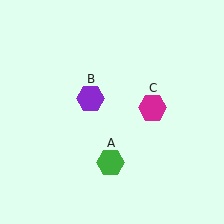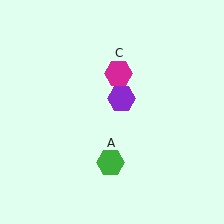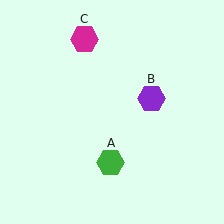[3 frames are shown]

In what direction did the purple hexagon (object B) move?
The purple hexagon (object B) moved right.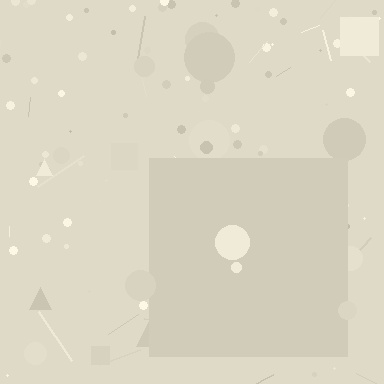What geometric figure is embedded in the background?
A square is embedded in the background.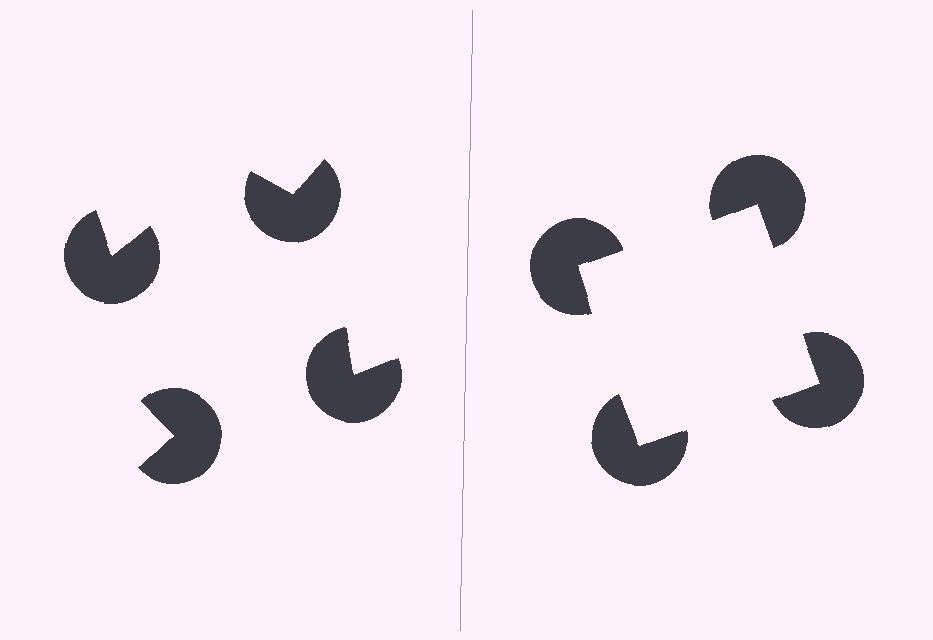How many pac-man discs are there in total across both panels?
8 — 4 on each side.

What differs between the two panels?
The pac-man discs are positioned identically on both sides; only the wedge orientations differ. On the right they align to a square; on the left they are misaligned.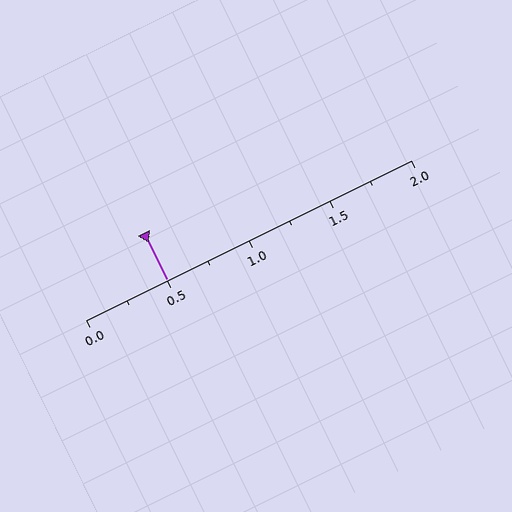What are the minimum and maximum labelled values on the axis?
The axis runs from 0.0 to 2.0.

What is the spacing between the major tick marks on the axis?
The major ticks are spaced 0.5 apart.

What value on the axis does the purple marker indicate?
The marker indicates approximately 0.5.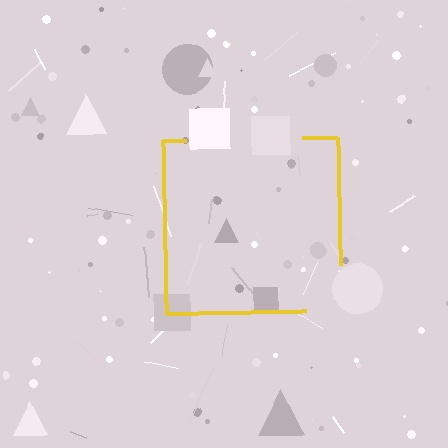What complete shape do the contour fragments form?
The contour fragments form a square.